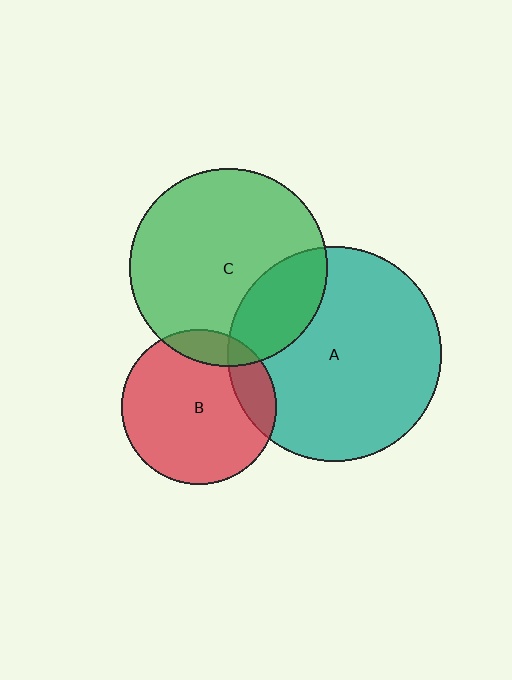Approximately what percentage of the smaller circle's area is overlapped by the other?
Approximately 15%.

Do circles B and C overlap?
Yes.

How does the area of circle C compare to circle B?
Approximately 1.6 times.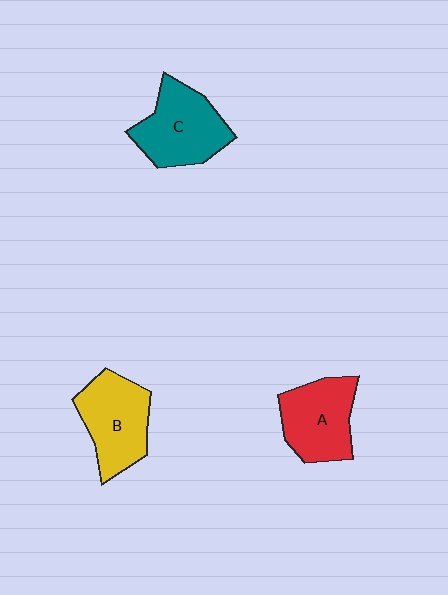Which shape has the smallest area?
Shape A (red).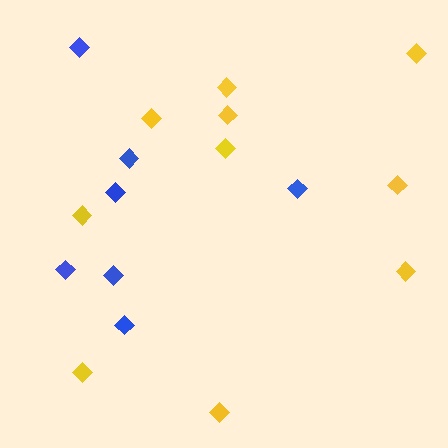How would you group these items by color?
There are 2 groups: one group of yellow diamonds (10) and one group of blue diamonds (7).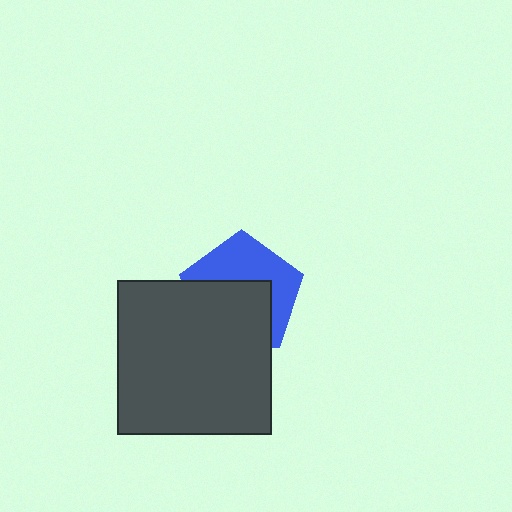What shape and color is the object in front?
The object in front is a dark gray square.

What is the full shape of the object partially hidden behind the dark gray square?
The partially hidden object is a blue pentagon.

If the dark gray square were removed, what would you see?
You would see the complete blue pentagon.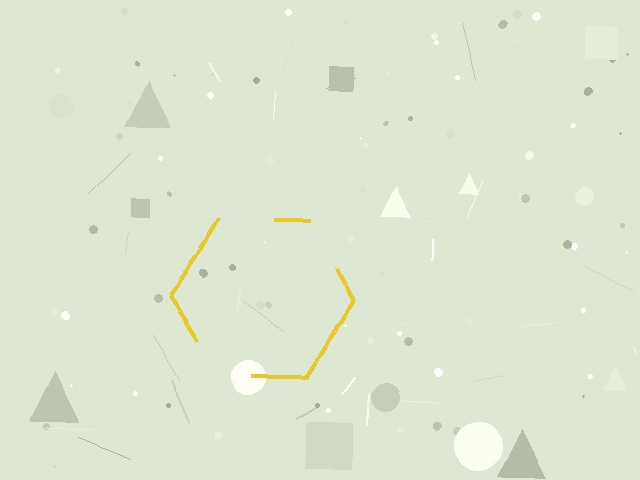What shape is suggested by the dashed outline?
The dashed outline suggests a hexagon.